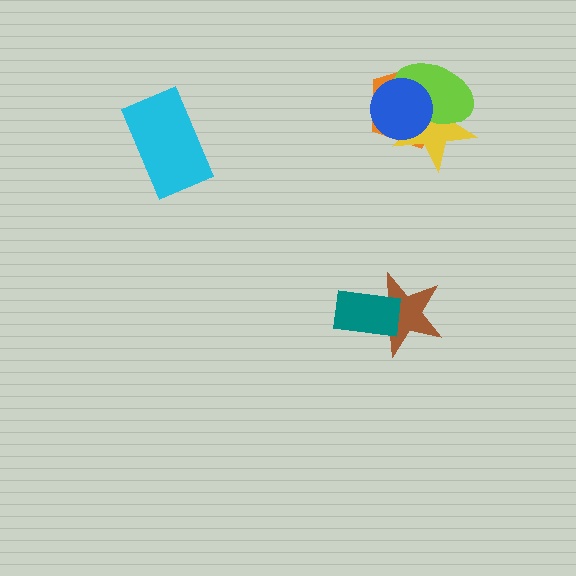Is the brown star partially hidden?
Yes, it is partially covered by another shape.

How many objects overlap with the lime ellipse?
3 objects overlap with the lime ellipse.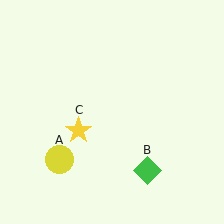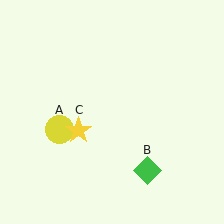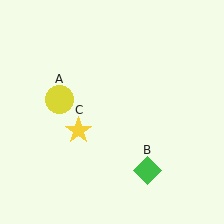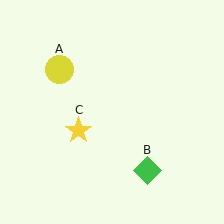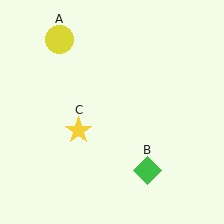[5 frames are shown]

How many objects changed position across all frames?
1 object changed position: yellow circle (object A).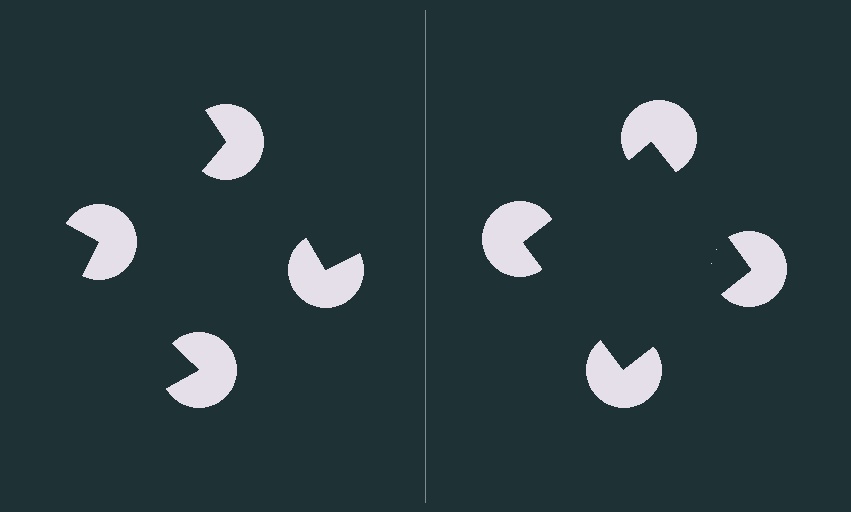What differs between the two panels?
The pac-man discs are positioned identically on both sides; only the wedge orientations differ. On the right they align to a square; on the left they are misaligned.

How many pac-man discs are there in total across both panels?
8 — 4 on each side.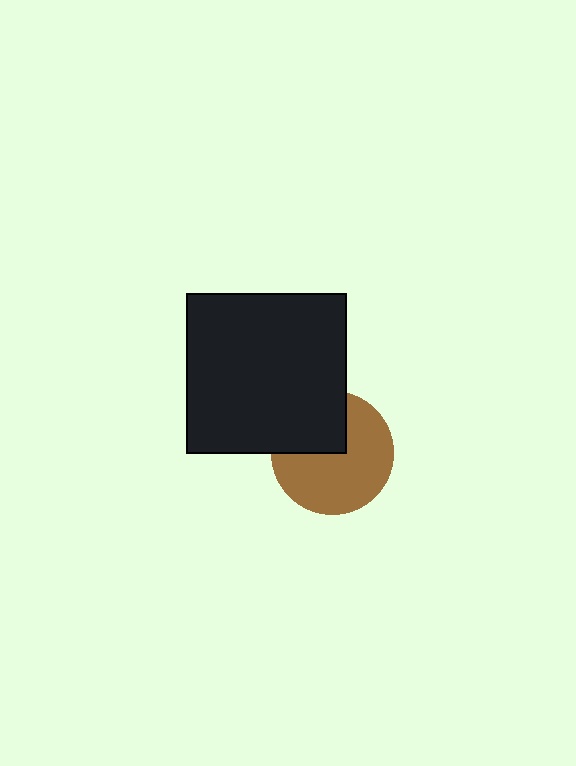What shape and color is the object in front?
The object in front is a black square.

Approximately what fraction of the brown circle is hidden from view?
Roughly 33% of the brown circle is hidden behind the black square.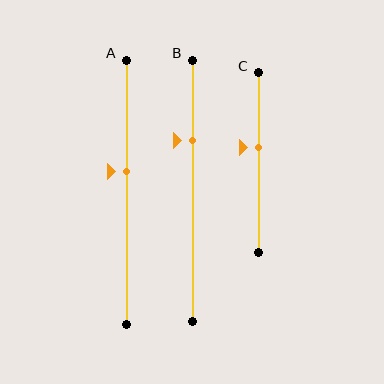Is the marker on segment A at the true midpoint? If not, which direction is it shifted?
No, the marker on segment A is shifted upward by about 8% of the segment length.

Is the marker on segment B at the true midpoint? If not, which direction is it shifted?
No, the marker on segment B is shifted upward by about 19% of the segment length.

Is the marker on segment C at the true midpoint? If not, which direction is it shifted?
No, the marker on segment C is shifted upward by about 8% of the segment length.